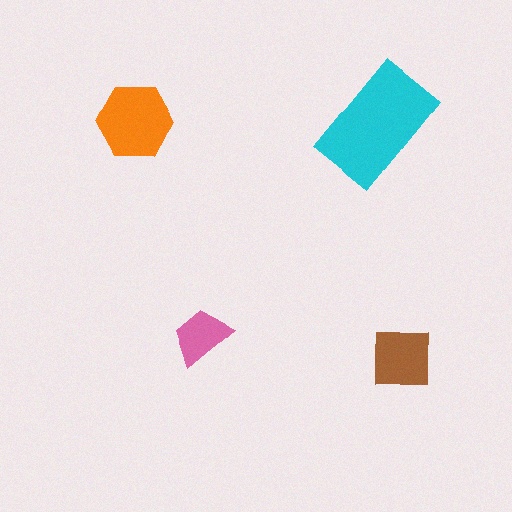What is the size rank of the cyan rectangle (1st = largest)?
1st.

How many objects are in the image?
There are 4 objects in the image.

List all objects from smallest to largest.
The pink trapezoid, the brown square, the orange hexagon, the cyan rectangle.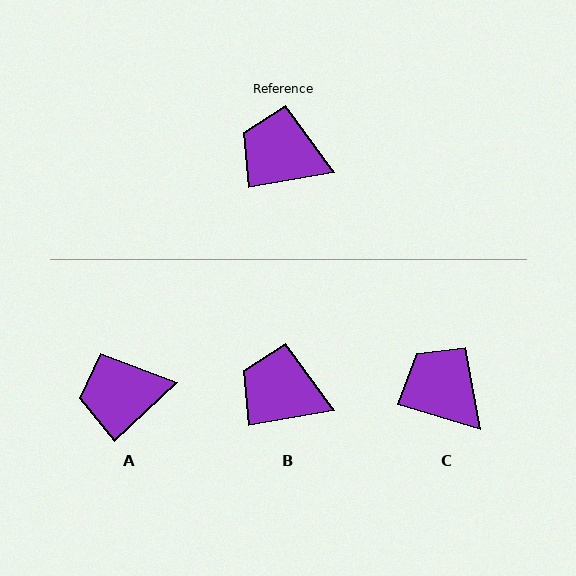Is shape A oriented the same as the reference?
No, it is off by about 33 degrees.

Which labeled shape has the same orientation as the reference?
B.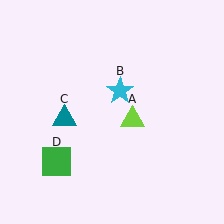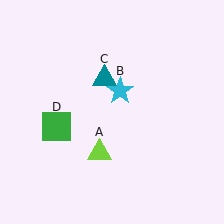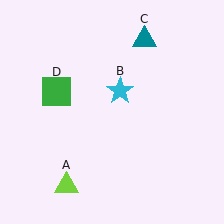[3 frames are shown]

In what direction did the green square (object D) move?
The green square (object D) moved up.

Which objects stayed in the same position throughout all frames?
Cyan star (object B) remained stationary.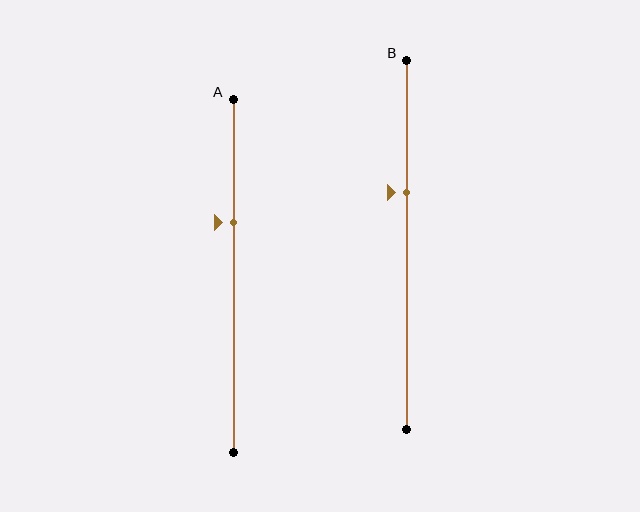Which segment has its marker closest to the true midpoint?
Segment B has its marker closest to the true midpoint.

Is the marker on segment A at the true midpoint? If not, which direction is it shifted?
No, the marker on segment A is shifted upward by about 15% of the segment length.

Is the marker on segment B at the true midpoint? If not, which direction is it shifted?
No, the marker on segment B is shifted upward by about 14% of the segment length.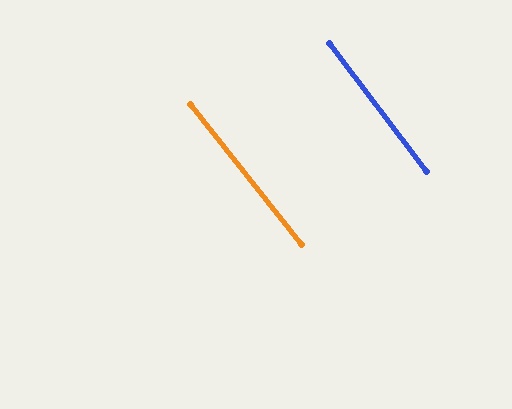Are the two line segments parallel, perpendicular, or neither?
Parallel — their directions differ by only 1.4°.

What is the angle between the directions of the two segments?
Approximately 1 degree.